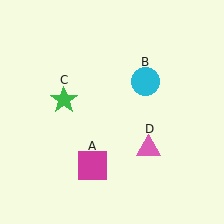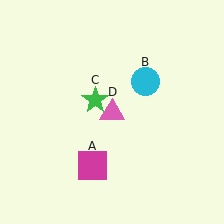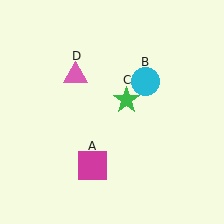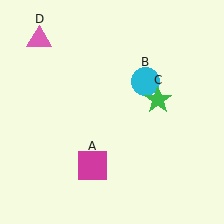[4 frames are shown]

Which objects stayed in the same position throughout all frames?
Magenta square (object A) and cyan circle (object B) remained stationary.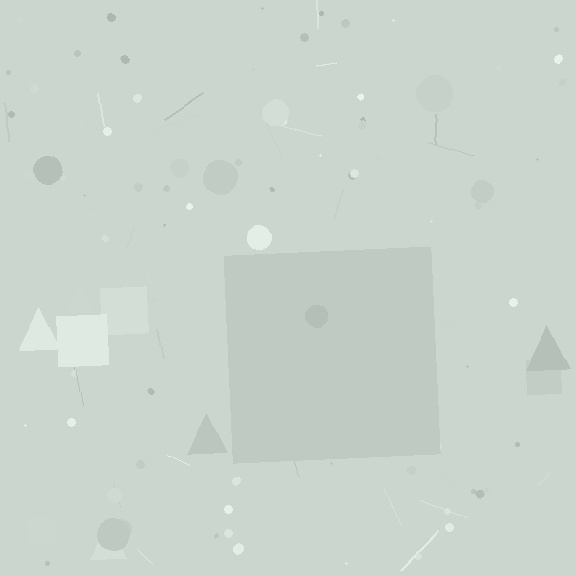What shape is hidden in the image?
A square is hidden in the image.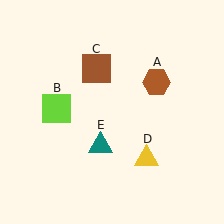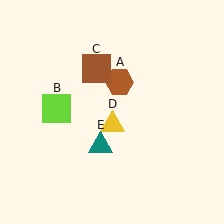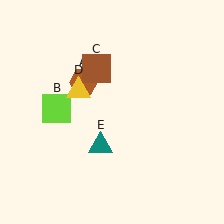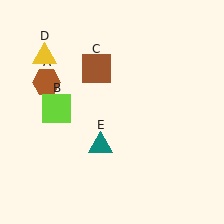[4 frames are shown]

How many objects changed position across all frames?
2 objects changed position: brown hexagon (object A), yellow triangle (object D).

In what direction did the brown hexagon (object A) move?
The brown hexagon (object A) moved left.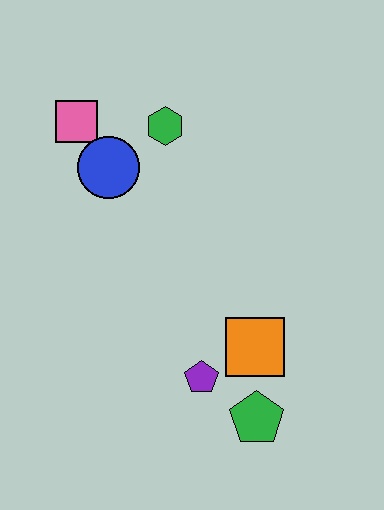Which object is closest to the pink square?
The blue circle is closest to the pink square.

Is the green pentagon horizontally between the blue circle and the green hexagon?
No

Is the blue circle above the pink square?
No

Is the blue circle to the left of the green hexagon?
Yes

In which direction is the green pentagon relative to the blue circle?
The green pentagon is below the blue circle.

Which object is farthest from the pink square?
The green pentagon is farthest from the pink square.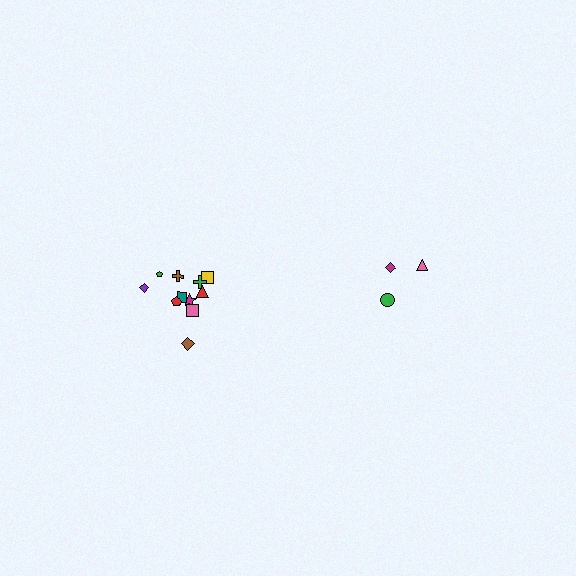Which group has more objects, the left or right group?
The left group.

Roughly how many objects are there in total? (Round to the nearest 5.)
Roughly 15 objects in total.